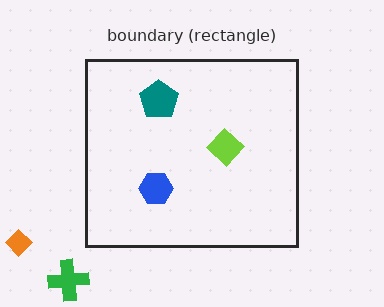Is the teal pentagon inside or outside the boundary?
Inside.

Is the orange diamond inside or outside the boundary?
Outside.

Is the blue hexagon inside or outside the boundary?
Inside.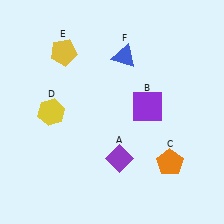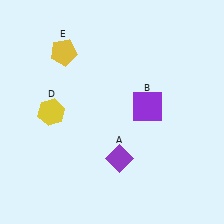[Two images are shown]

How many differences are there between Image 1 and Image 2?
There are 2 differences between the two images.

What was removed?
The blue triangle (F), the orange pentagon (C) were removed in Image 2.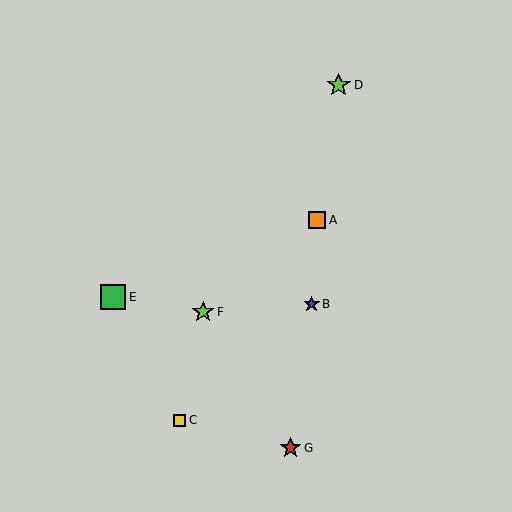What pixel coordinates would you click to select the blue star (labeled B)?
Click at (312, 304) to select the blue star B.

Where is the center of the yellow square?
The center of the yellow square is at (179, 420).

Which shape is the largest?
The green square (labeled E) is the largest.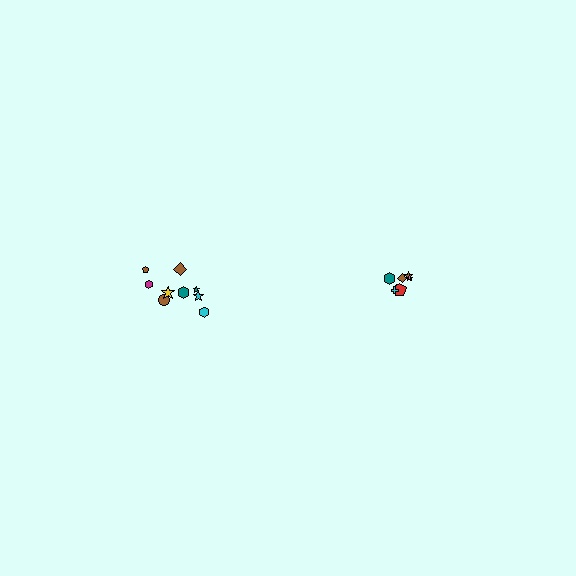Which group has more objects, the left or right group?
The left group.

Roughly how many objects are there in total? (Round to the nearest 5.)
Roughly 15 objects in total.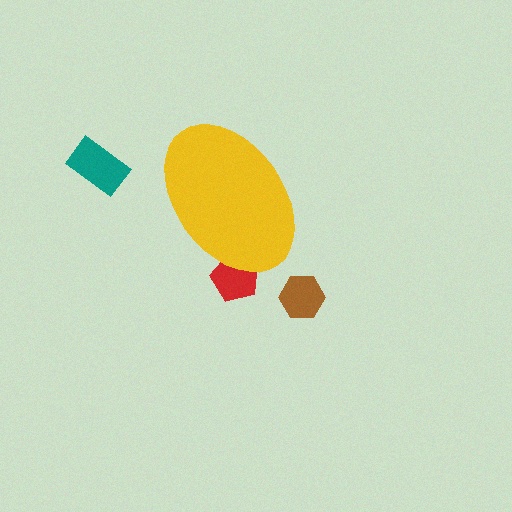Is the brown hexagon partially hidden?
No, the brown hexagon is fully visible.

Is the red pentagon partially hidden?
Yes, the red pentagon is partially hidden behind the yellow ellipse.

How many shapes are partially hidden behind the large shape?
1 shape is partially hidden.